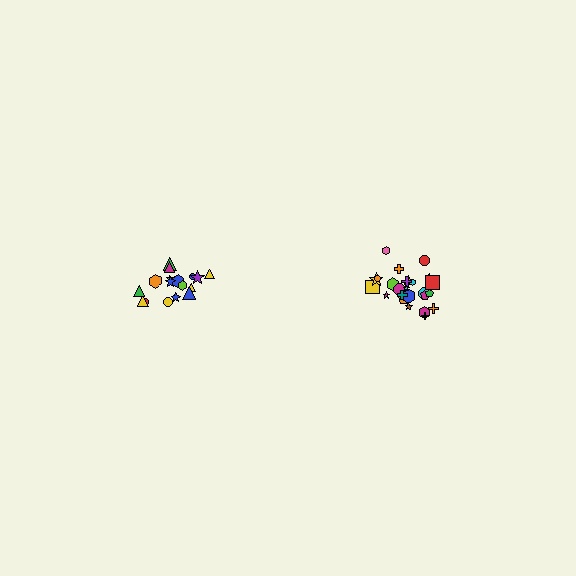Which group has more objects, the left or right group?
The right group.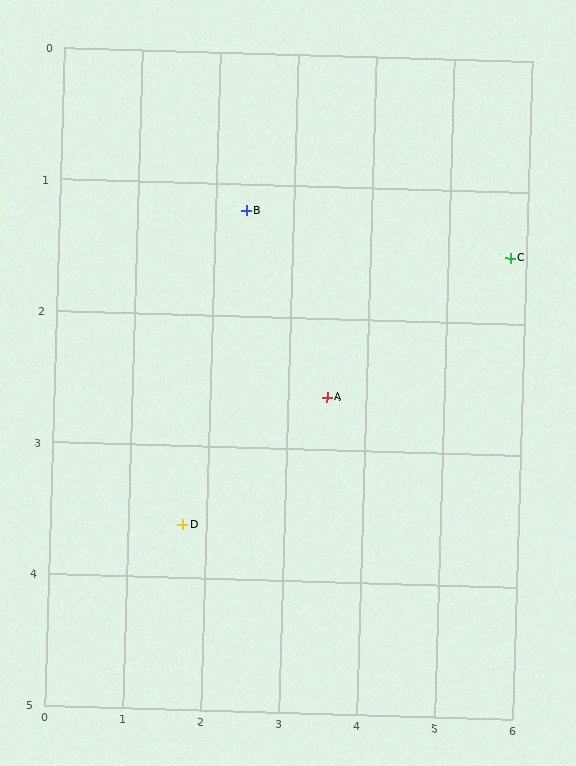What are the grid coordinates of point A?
Point A is at approximately (3.5, 2.6).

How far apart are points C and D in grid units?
Points C and D are about 4.6 grid units apart.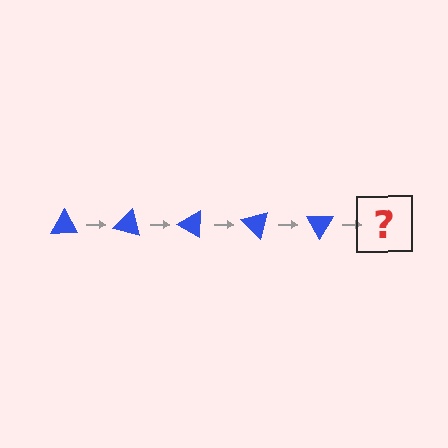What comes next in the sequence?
The next element should be a blue triangle rotated 75 degrees.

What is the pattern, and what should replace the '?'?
The pattern is that the triangle rotates 15 degrees each step. The '?' should be a blue triangle rotated 75 degrees.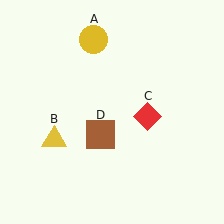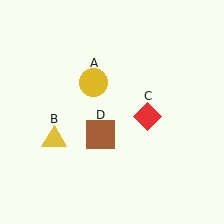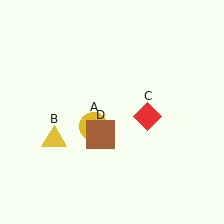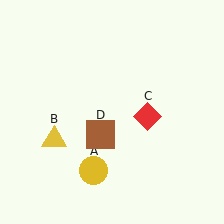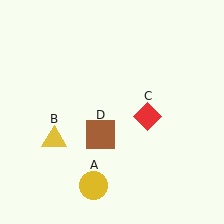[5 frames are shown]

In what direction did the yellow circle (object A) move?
The yellow circle (object A) moved down.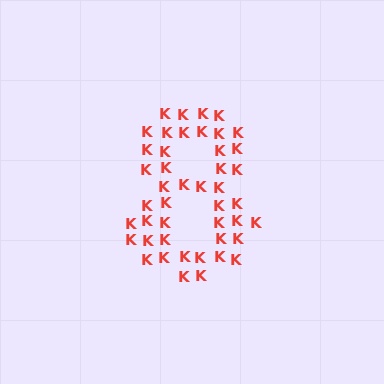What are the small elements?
The small elements are letter K's.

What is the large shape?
The large shape is the digit 8.